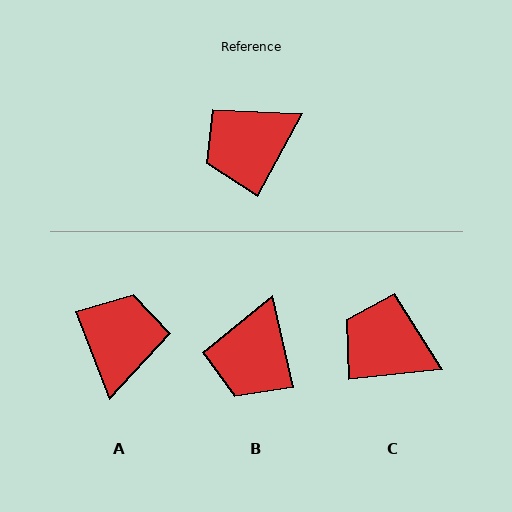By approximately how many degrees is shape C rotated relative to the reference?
Approximately 55 degrees clockwise.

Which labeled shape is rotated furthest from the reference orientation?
A, about 130 degrees away.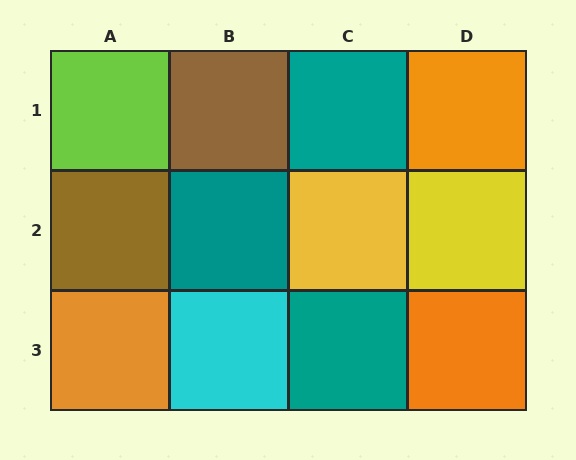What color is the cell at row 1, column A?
Lime.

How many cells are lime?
1 cell is lime.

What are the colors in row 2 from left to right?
Brown, teal, yellow, yellow.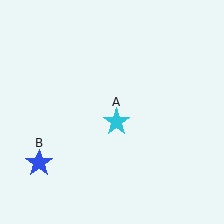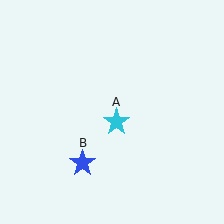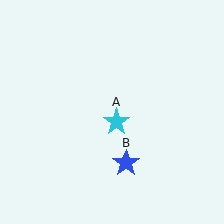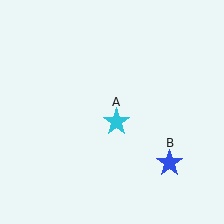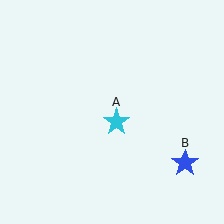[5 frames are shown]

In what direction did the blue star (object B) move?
The blue star (object B) moved right.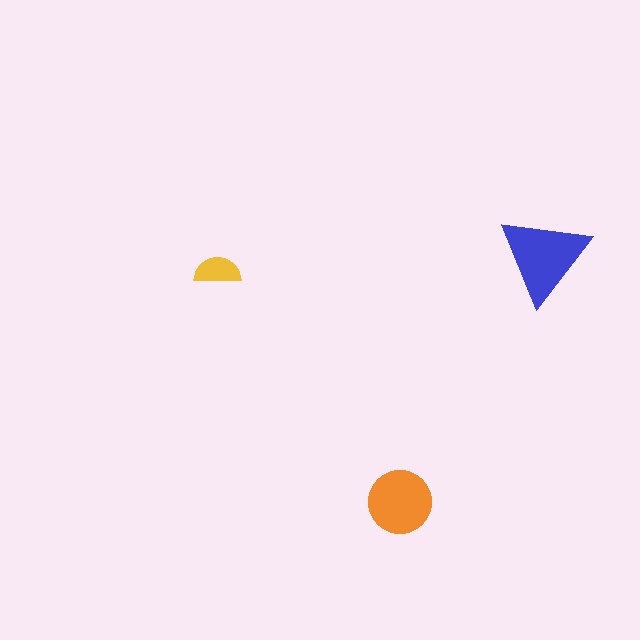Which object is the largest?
The blue triangle.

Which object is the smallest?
The yellow semicircle.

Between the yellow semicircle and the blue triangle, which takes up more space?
The blue triangle.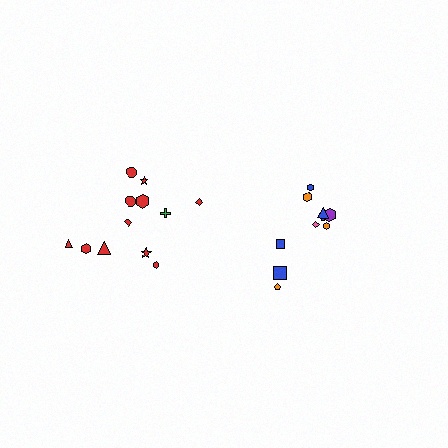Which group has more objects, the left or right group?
The left group.